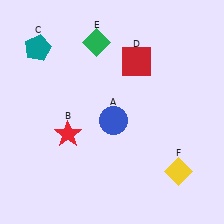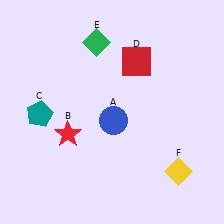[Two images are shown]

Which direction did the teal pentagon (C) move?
The teal pentagon (C) moved down.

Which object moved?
The teal pentagon (C) moved down.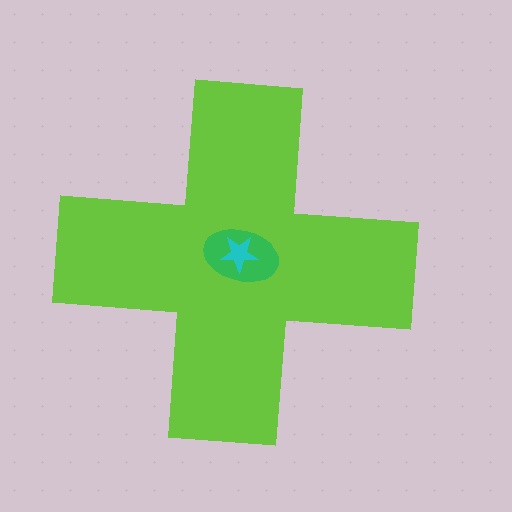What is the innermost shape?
The cyan star.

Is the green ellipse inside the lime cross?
Yes.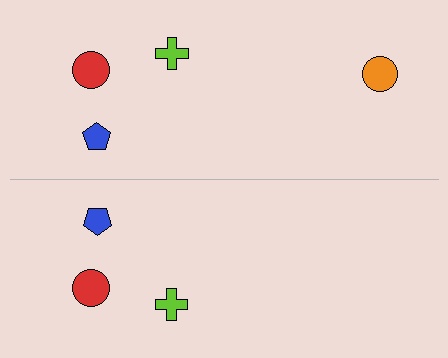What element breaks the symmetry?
A orange circle is missing from the bottom side.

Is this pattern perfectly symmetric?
No, the pattern is not perfectly symmetric. A orange circle is missing from the bottom side.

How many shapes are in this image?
There are 7 shapes in this image.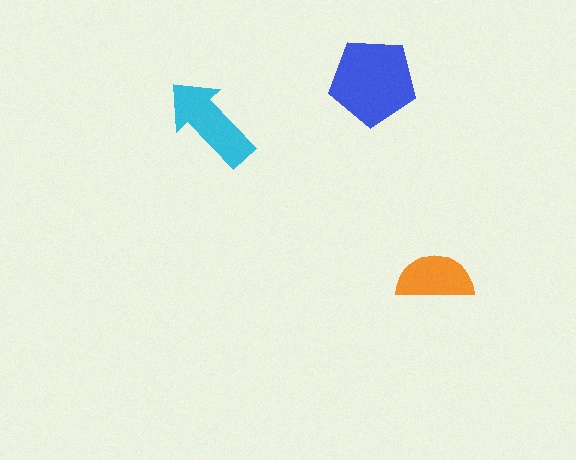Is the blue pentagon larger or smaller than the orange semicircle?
Larger.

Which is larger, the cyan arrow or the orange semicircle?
The cyan arrow.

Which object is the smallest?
The orange semicircle.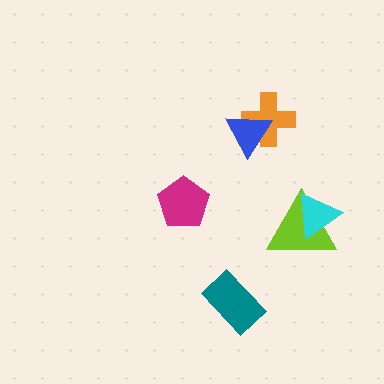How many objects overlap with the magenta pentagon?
0 objects overlap with the magenta pentagon.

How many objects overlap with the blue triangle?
1 object overlaps with the blue triangle.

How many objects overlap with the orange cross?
1 object overlaps with the orange cross.